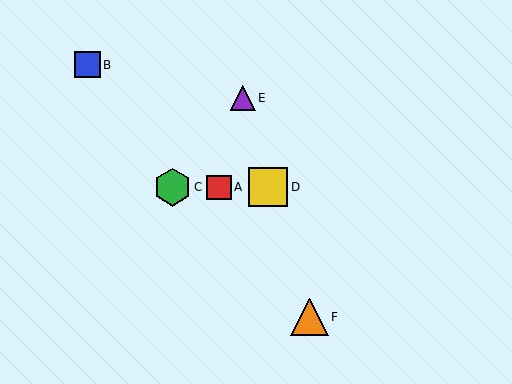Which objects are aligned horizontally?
Objects A, C, D are aligned horizontally.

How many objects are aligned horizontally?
3 objects (A, C, D) are aligned horizontally.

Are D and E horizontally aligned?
No, D is at y≈187 and E is at y≈98.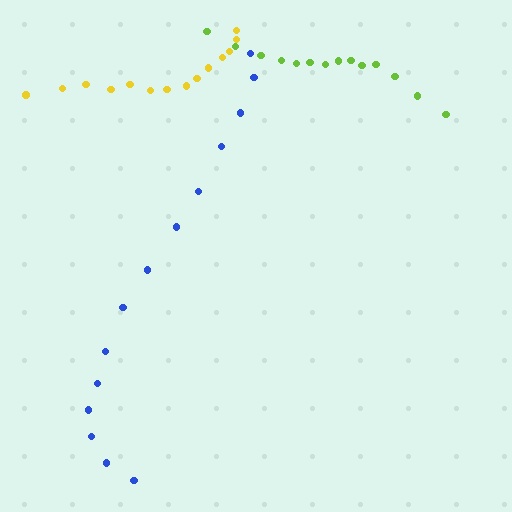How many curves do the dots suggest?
There are 3 distinct paths.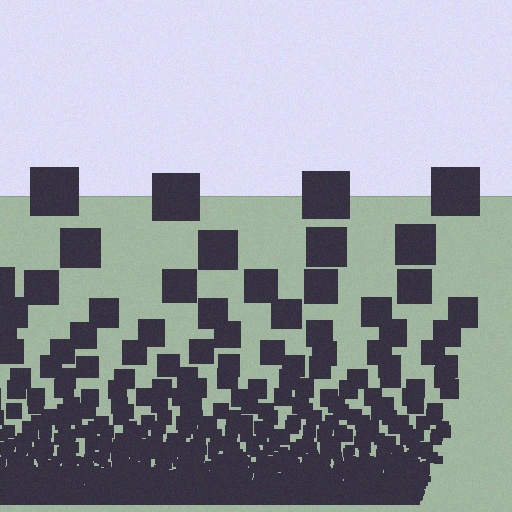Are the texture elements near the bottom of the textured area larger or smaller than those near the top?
Smaller. The gradient is inverted — elements near the bottom are smaller and denser.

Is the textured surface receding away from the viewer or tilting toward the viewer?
The surface appears to tilt toward the viewer. Texture elements get larger and sparser toward the top.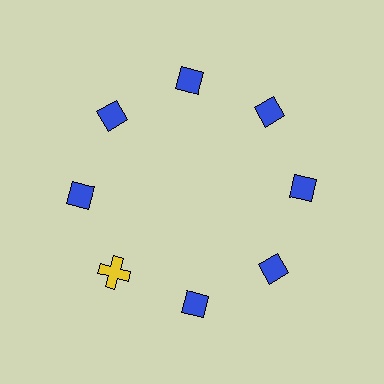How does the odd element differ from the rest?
It differs in both color (yellow instead of blue) and shape (cross instead of diamond).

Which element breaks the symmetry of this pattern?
The yellow cross at roughly the 8 o'clock position breaks the symmetry. All other shapes are blue diamonds.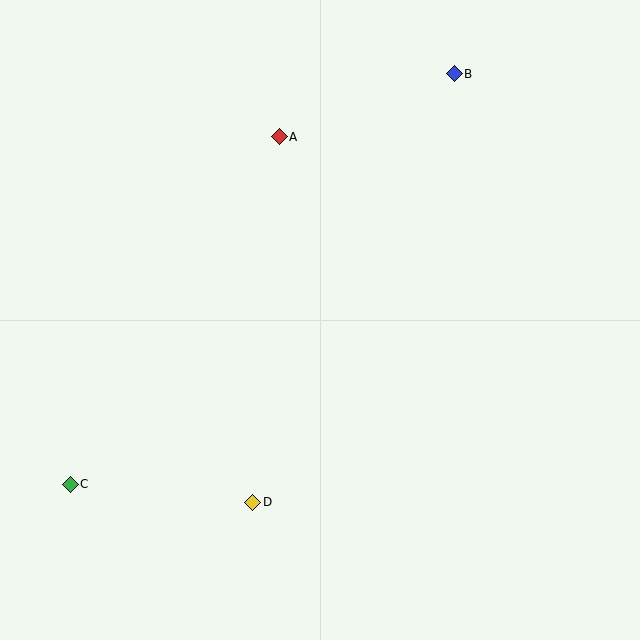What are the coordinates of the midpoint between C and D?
The midpoint between C and D is at (161, 493).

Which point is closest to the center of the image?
Point A at (279, 137) is closest to the center.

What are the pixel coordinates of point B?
Point B is at (454, 74).